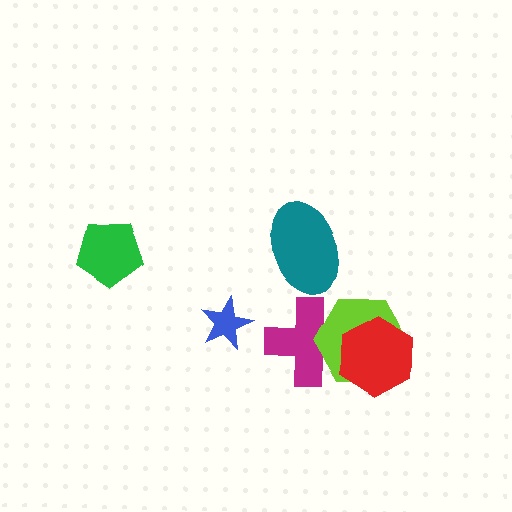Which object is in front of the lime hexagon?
The red hexagon is in front of the lime hexagon.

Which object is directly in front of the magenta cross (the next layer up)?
The lime hexagon is directly in front of the magenta cross.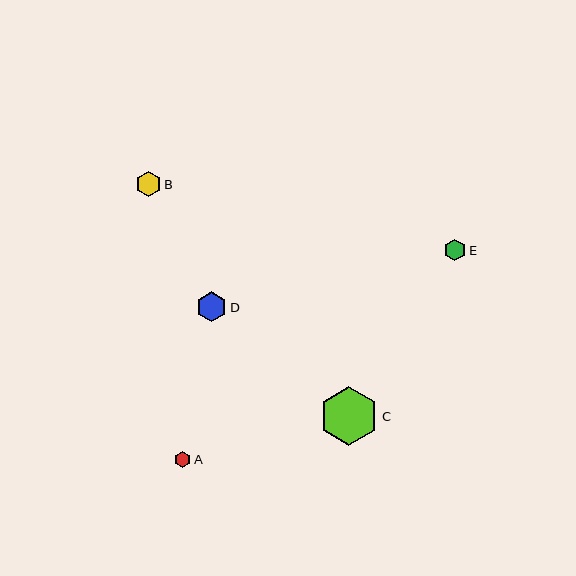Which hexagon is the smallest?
Hexagon A is the smallest with a size of approximately 16 pixels.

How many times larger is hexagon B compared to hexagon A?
Hexagon B is approximately 1.5 times the size of hexagon A.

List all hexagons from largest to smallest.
From largest to smallest: C, D, B, E, A.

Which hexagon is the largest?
Hexagon C is the largest with a size of approximately 60 pixels.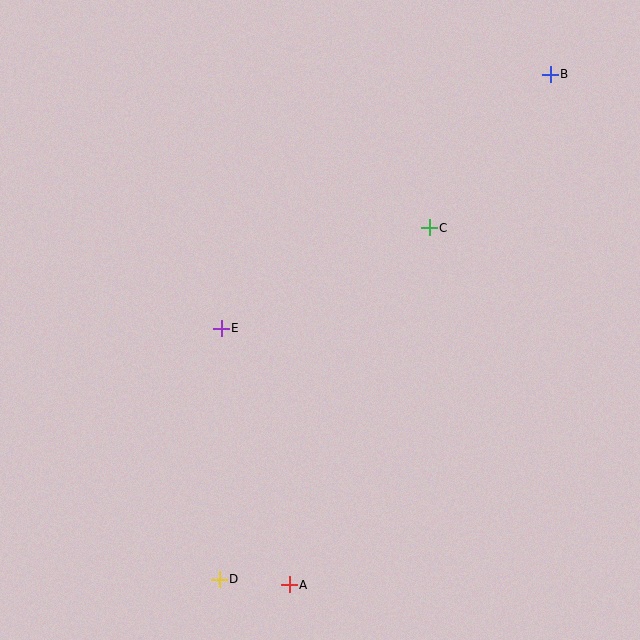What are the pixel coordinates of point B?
Point B is at (550, 74).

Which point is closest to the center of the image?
Point E at (221, 328) is closest to the center.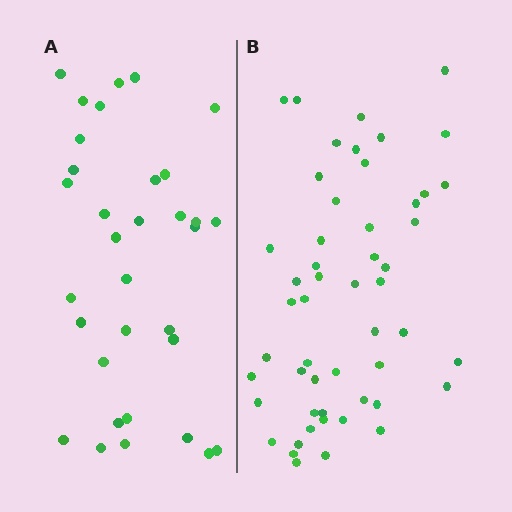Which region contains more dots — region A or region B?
Region B (the right region) has more dots.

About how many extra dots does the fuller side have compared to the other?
Region B has approximately 20 more dots than region A.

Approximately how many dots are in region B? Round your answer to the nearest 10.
About 50 dots. (The exact count is 52, which rounds to 50.)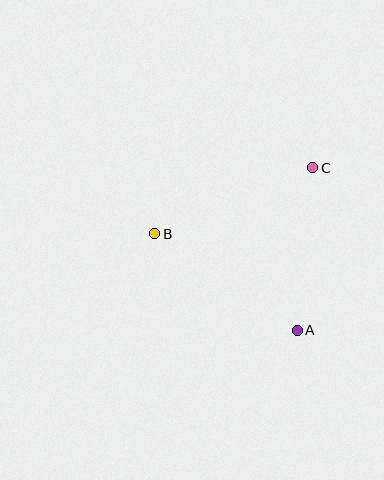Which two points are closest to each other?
Points A and C are closest to each other.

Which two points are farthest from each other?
Points A and B are farthest from each other.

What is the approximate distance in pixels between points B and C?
The distance between B and C is approximately 171 pixels.